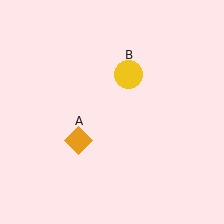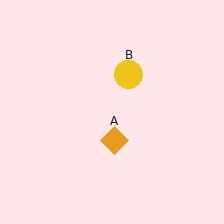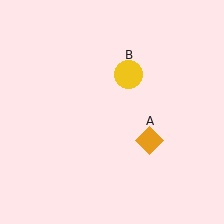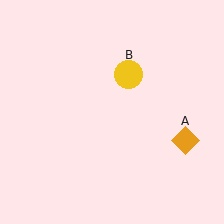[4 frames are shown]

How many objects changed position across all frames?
1 object changed position: orange diamond (object A).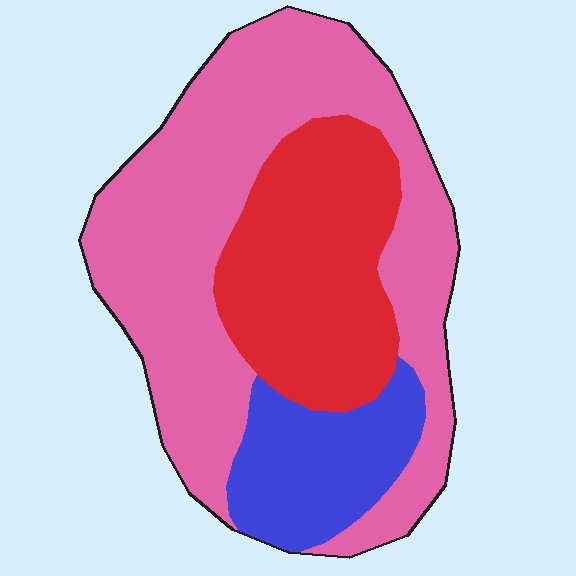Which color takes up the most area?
Pink, at roughly 55%.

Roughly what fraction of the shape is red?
Red takes up about one quarter (1/4) of the shape.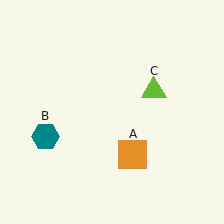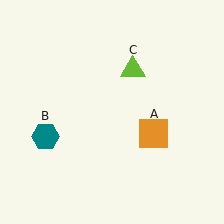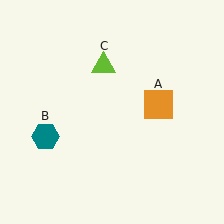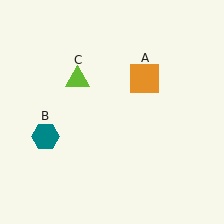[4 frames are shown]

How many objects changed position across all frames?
2 objects changed position: orange square (object A), lime triangle (object C).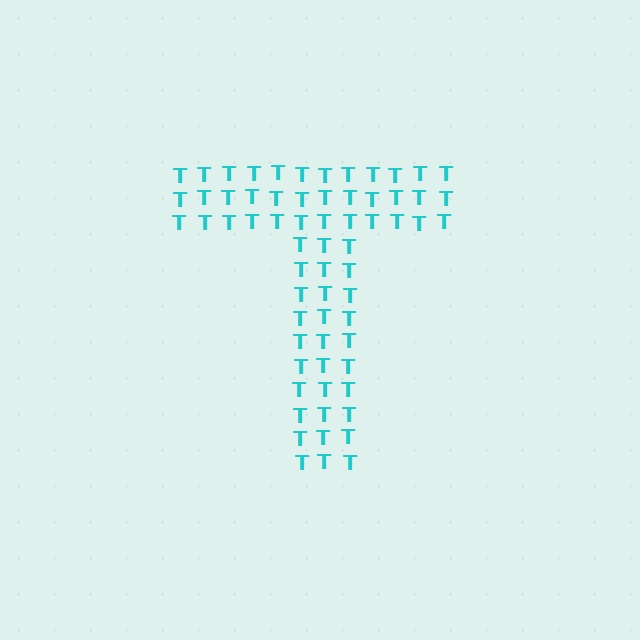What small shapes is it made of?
It is made of small letter T's.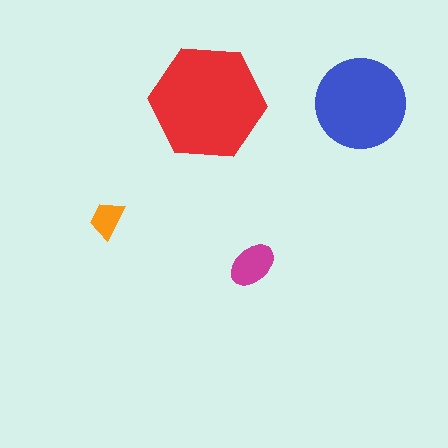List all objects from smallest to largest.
The orange trapezoid, the magenta ellipse, the blue circle, the red hexagon.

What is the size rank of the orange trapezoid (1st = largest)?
4th.